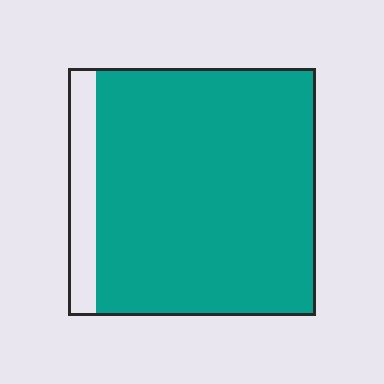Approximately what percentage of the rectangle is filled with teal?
Approximately 90%.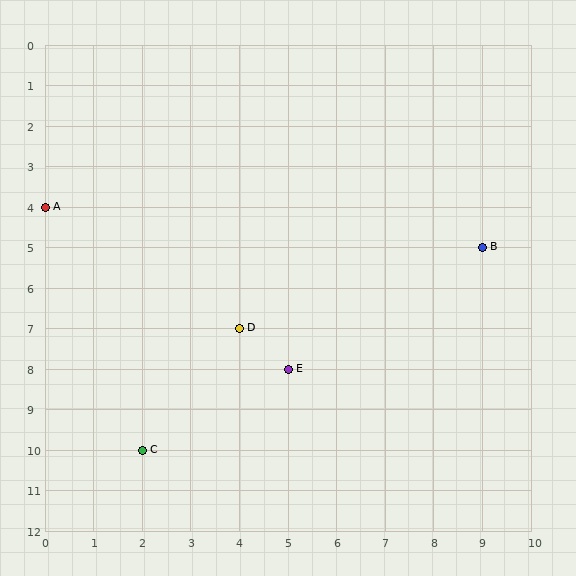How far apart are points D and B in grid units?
Points D and B are 5 columns and 2 rows apart (about 5.4 grid units diagonally).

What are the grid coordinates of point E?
Point E is at grid coordinates (5, 8).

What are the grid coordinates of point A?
Point A is at grid coordinates (0, 4).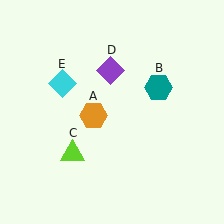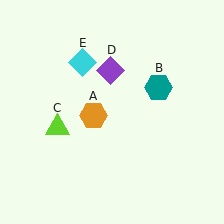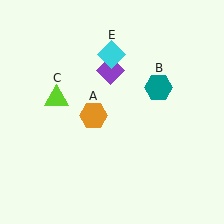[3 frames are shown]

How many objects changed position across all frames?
2 objects changed position: lime triangle (object C), cyan diamond (object E).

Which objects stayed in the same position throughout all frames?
Orange hexagon (object A) and teal hexagon (object B) and purple diamond (object D) remained stationary.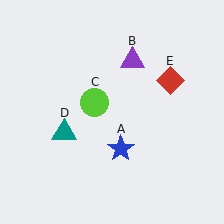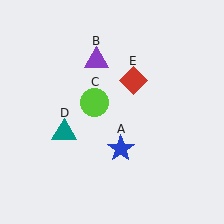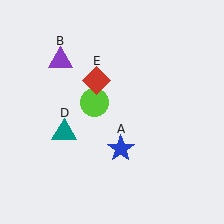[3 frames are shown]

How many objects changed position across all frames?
2 objects changed position: purple triangle (object B), red diamond (object E).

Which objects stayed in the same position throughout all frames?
Blue star (object A) and lime circle (object C) and teal triangle (object D) remained stationary.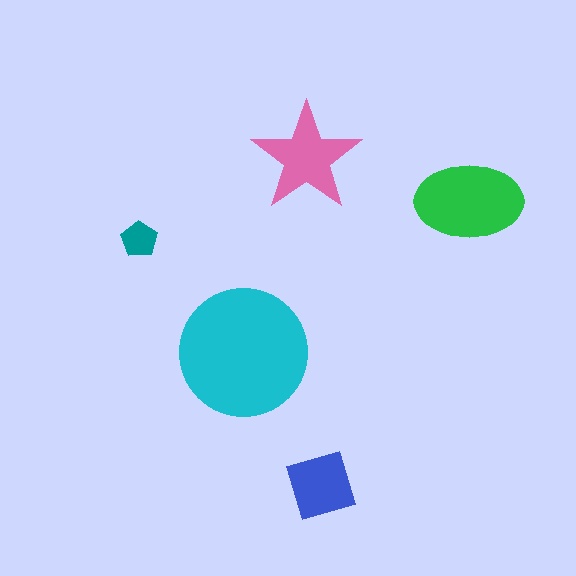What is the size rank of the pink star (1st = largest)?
3rd.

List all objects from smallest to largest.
The teal pentagon, the blue diamond, the pink star, the green ellipse, the cyan circle.